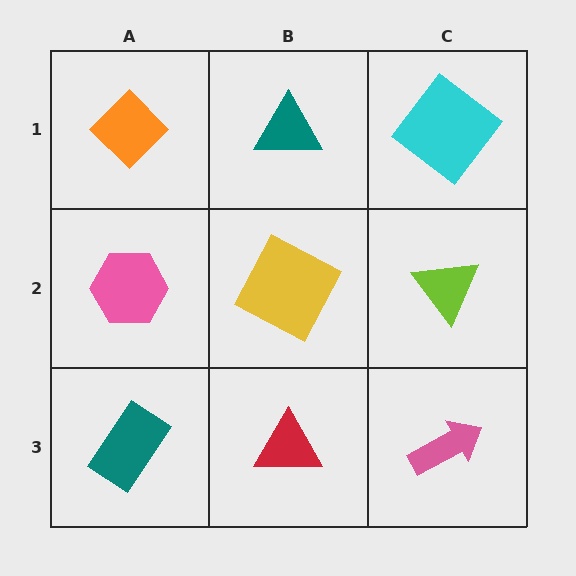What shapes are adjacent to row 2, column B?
A teal triangle (row 1, column B), a red triangle (row 3, column B), a pink hexagon (row 2, column A), a lime triangle (row 2, column C).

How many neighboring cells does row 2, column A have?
3.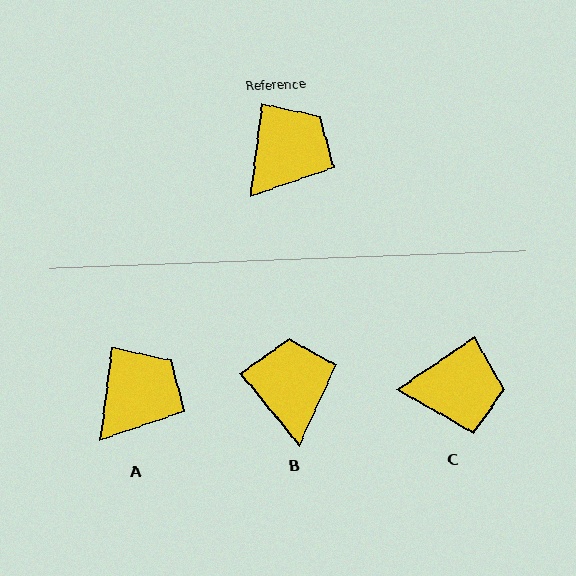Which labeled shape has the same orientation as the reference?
A.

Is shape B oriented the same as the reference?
No, it is off by about 46 degrees.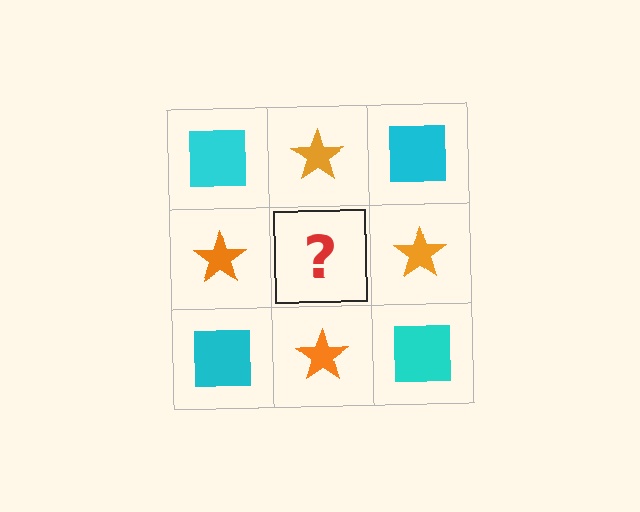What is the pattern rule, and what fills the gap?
The rule is that it alternates cyan square and orange star in a checkerboard pattern. The gap should be filled with a cyan square.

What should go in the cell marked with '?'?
The missing cell should contain a cyan square.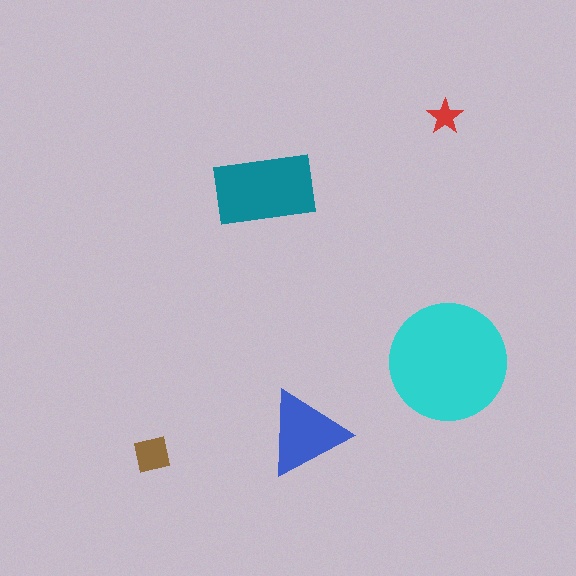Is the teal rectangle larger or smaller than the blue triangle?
Larger.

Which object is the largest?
The cyan circle.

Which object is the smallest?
The red star.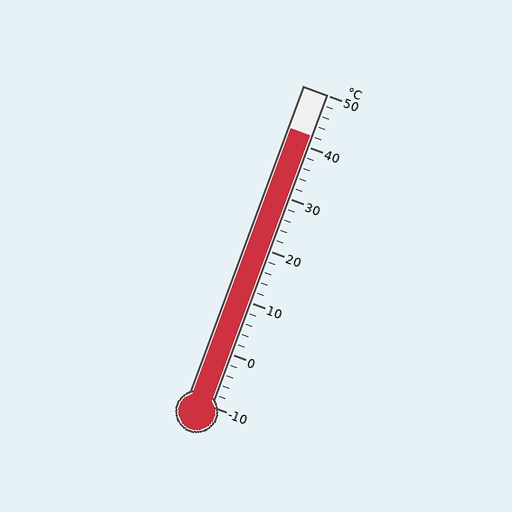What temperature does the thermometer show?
The thermometer shows approximately 42°C.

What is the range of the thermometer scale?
The thermometer scale ranges from -10°C to 50°C.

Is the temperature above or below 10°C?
The temperature is above 10°C.